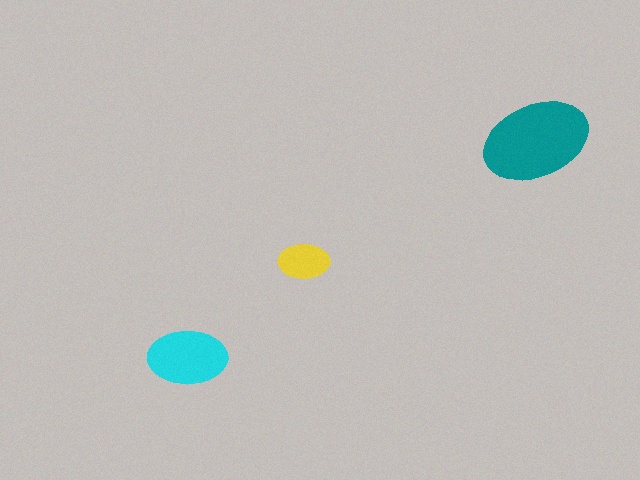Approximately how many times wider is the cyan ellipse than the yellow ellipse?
About 1.5 times wider.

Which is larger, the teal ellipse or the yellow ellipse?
The teal one.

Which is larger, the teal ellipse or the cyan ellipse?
The teal one.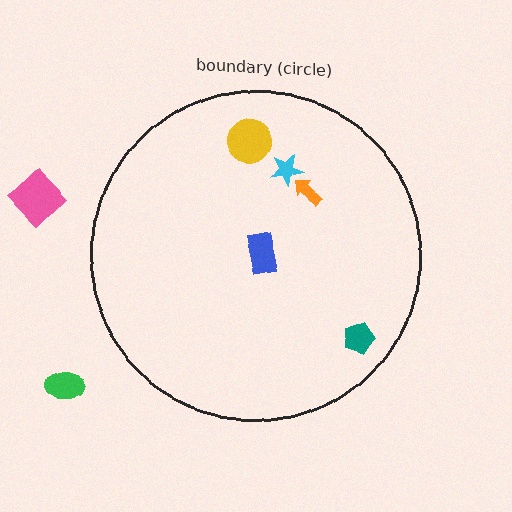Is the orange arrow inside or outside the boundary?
Inside.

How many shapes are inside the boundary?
5 inside, 2 outside.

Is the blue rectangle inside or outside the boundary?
Inside.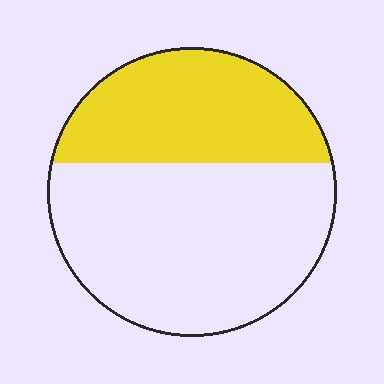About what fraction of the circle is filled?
About three eighths (3/8).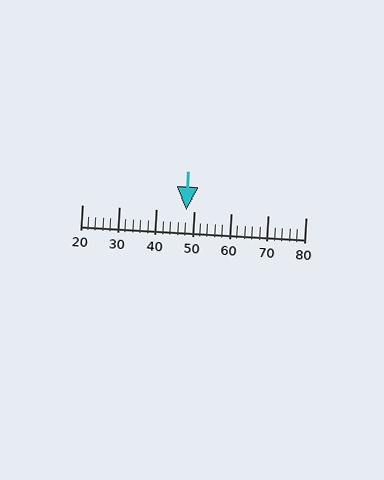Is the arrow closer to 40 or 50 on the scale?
The arrow is closer to 50.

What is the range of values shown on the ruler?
The ruler shows values from 20 to 80.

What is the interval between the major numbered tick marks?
The major tick marks are spaced 10 units apart.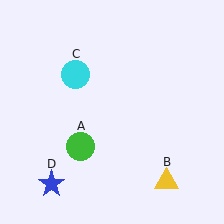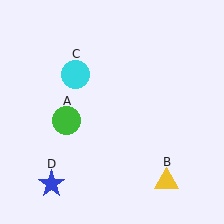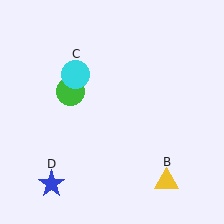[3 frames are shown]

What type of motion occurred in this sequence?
The green circle (object A) rotated clockwise around the center of the scene.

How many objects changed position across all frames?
1 object changed position: green circle (object A).